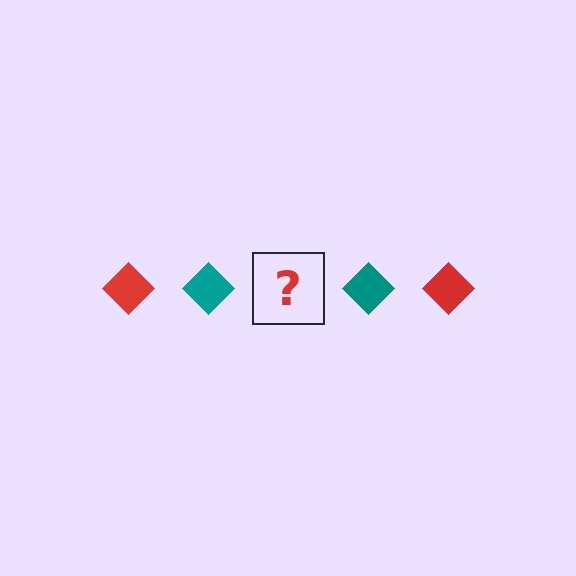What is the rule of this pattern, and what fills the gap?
The rule is that the pattern cycles through red, teal diamonds. The gap should be filled with a red diamond.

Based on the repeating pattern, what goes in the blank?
The blank should be a red diamond.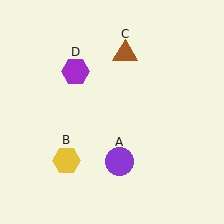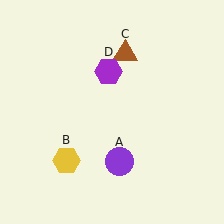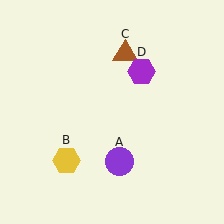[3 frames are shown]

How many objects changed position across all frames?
1 object changed position: purple hexagon (object D).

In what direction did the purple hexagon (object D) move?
The purple hexagon (object D) moved right.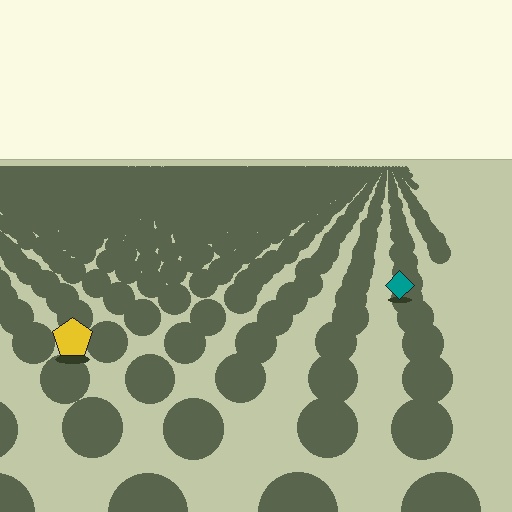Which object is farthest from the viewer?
The teal diamond is farthest from the viewer. It appears smaller and the ground texture around it is denser.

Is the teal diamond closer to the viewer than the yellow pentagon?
No. The yellow pentagon is closer — you can tell from the texture gradient: the ground texture is coarser near it.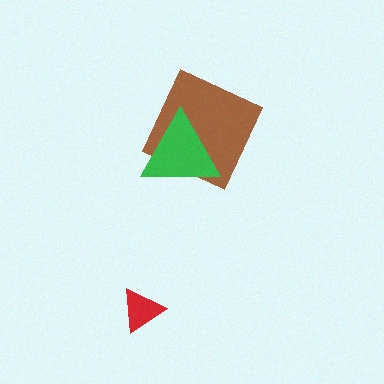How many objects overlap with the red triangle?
0 objects overlap with the red triangle.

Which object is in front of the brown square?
The green triangle is in front of the brown square.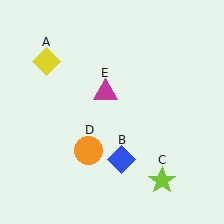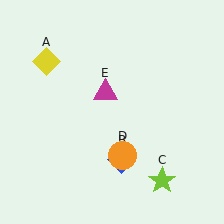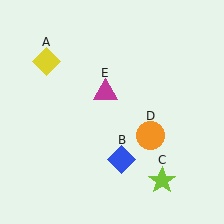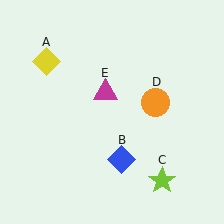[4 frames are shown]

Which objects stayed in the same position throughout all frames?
Yellow diamond (object A) and blue diamond (object B) and lime star (object C) and magenta triangle (object E) remained stationary.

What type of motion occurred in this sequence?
The orange circle (object D) rotated counterclockwise around the center of the scene.